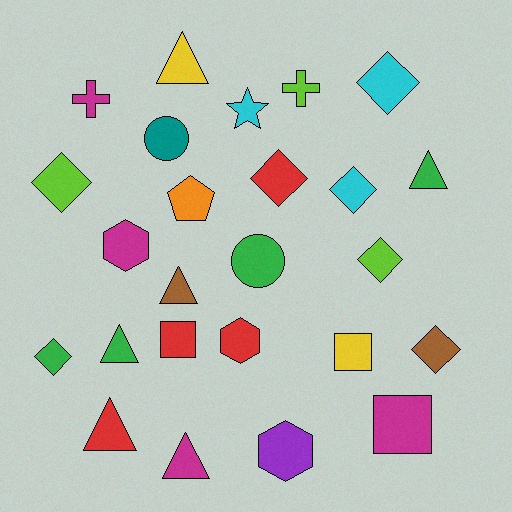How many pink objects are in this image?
There are no pink objects.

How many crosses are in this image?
There are 2 crosses.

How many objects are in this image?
There are 25 objects.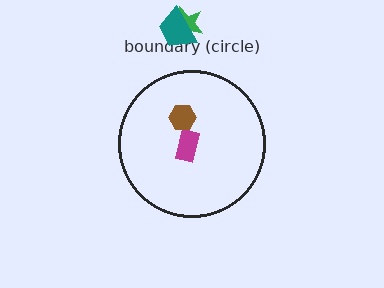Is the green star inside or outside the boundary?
Outside.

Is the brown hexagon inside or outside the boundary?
Inside.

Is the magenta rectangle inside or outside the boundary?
Inside.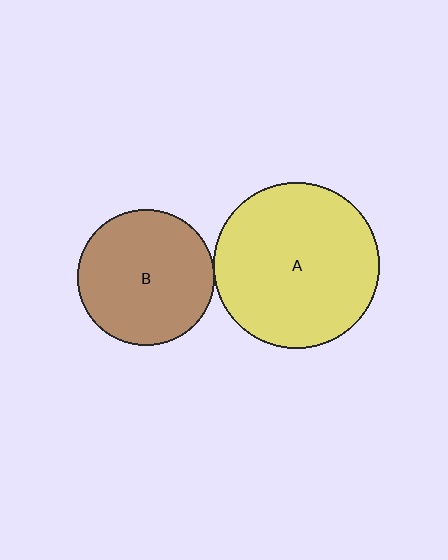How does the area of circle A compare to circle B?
Approximately 1.5 times.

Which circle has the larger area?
Circle A (yellow).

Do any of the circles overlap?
No, none of the circles overlap.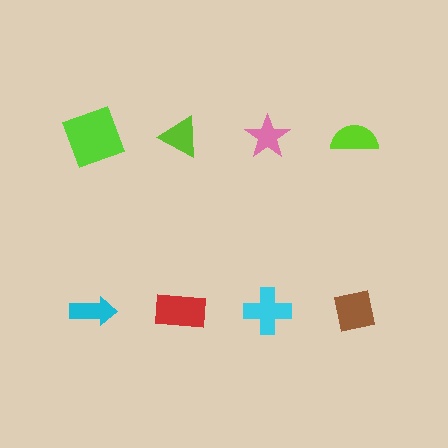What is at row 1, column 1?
A lime square.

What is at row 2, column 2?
A red rectangle.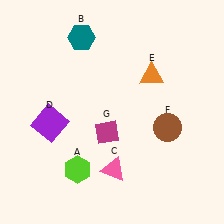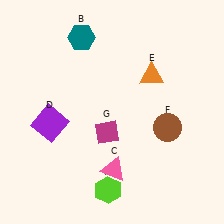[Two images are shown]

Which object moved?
The lime hexagon (A) moved right.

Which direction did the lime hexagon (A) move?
The lime hexagon (A) moved right.